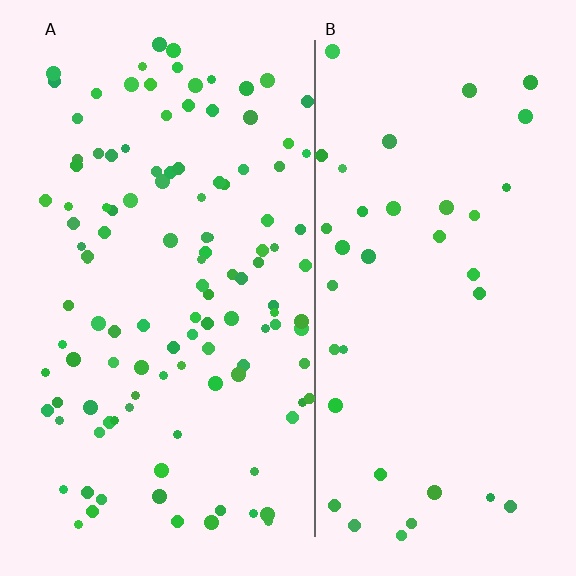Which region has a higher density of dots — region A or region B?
A (the left).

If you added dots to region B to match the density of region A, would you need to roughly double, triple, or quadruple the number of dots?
Approximately triple.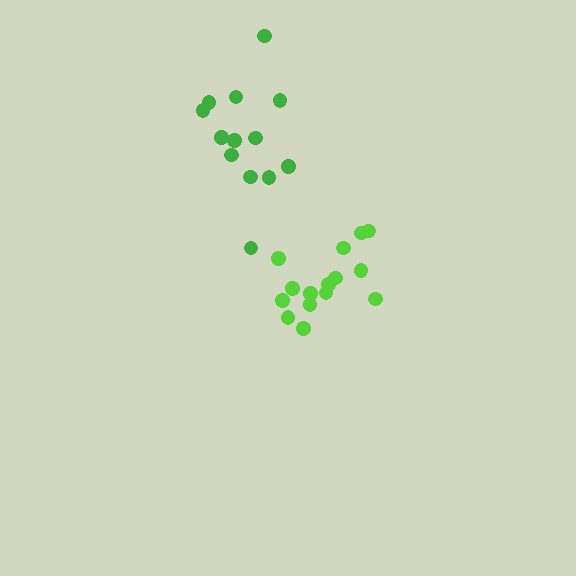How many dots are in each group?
Group 1: 15 dots, Group 2: 13 dots (28 total).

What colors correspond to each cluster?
The clusters are colored: lime, green.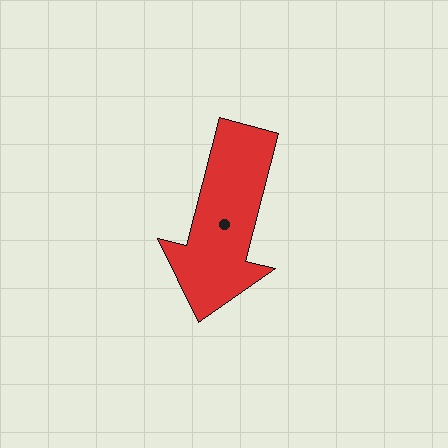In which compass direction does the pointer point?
South.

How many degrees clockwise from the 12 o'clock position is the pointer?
Approximately 194 degrees.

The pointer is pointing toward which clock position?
Roughly 6 o'clock.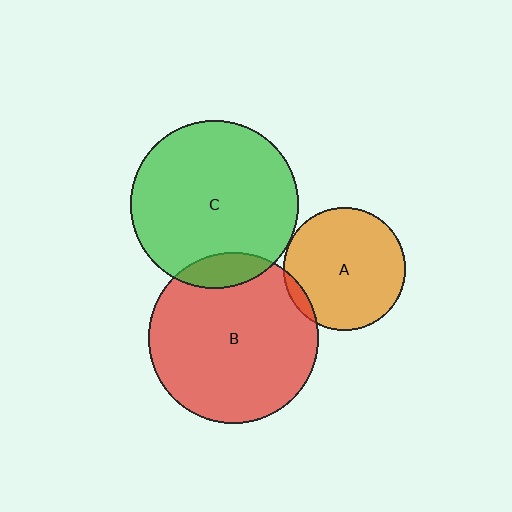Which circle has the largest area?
Circle B (red).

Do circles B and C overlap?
Yes.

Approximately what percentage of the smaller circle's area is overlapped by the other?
Approximately 10%.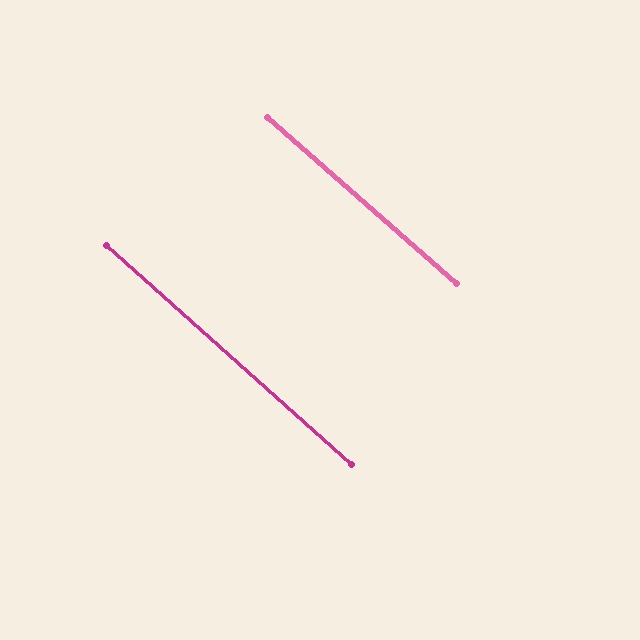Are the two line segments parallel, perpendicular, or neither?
Parallel — their directions differ by only 0.6°.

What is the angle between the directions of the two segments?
Approximately 1 degree.